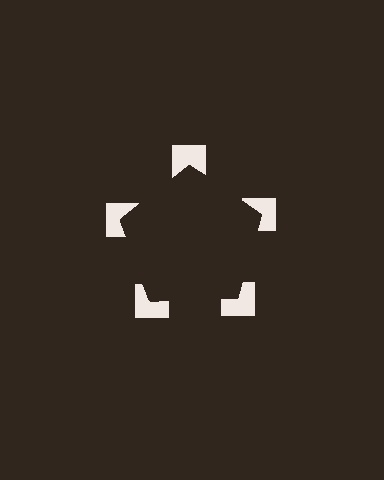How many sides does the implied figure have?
5 sides.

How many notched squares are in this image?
There are 5 — one at each vertex of the illusory pentagon.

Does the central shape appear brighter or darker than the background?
It typically appears slightly darker than the background, even though no actual brightness change is drawn.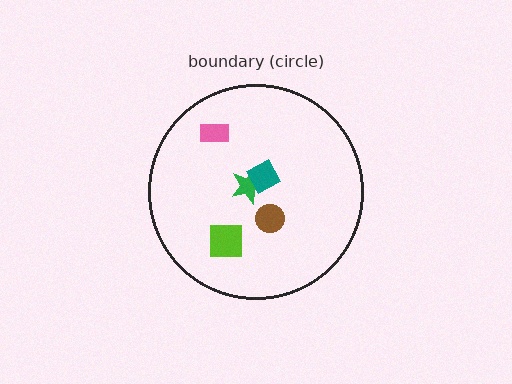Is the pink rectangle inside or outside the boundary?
Inside.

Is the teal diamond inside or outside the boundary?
Inside.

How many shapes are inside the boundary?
5 inside, 0 outside.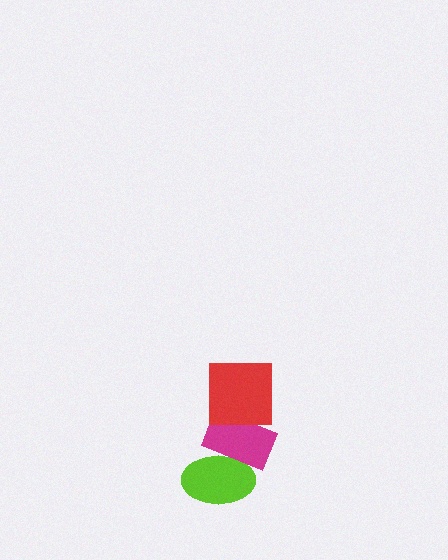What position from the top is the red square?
The red square is 1st from the top.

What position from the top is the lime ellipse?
The lime ellipse is 3rd from the top.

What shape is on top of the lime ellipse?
The magenta rectangle is on top of the lime ellipse.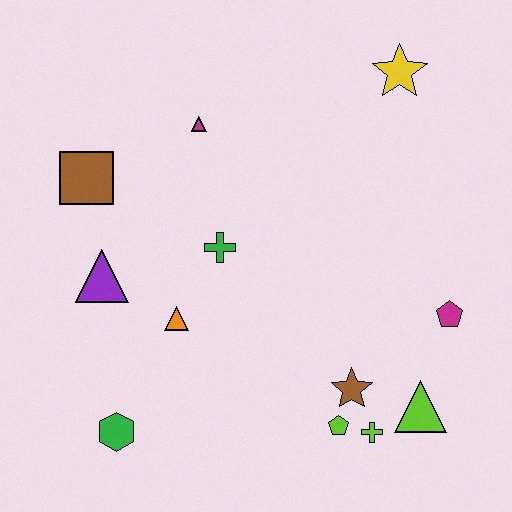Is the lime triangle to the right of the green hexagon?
Yes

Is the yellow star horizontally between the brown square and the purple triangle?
No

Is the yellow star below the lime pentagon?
No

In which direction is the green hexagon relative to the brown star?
The green hexagon is to the left of the brown star.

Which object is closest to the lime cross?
The lime pentagon is closest to the lime cross.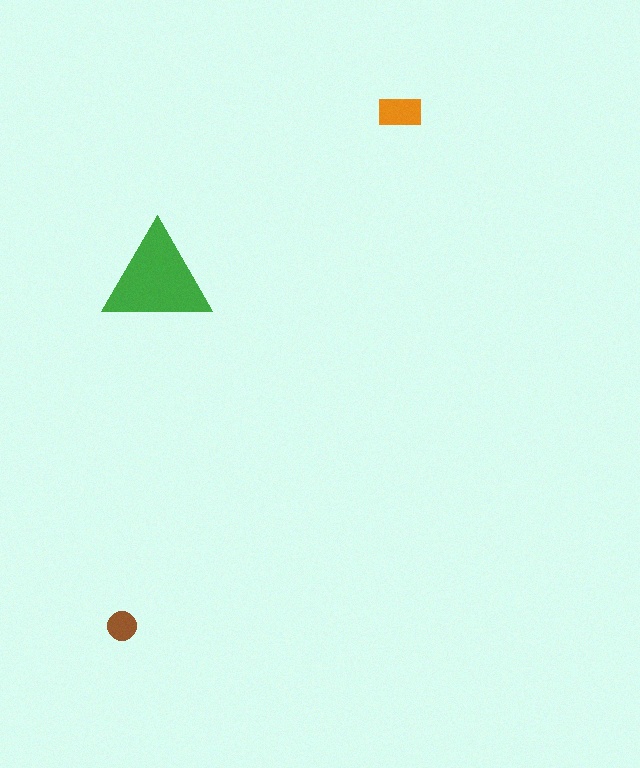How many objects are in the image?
There are 3 objects in the image.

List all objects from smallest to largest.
The brown circle, the orange rectangle, the green triangle.